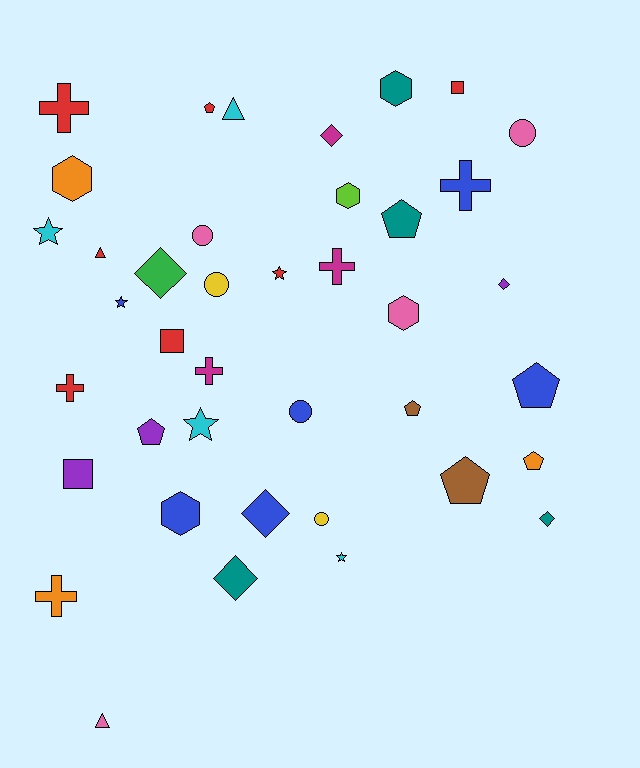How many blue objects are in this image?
There are 6 blue objects.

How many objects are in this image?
There are 40 objects.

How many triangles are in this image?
There are 3 triangles.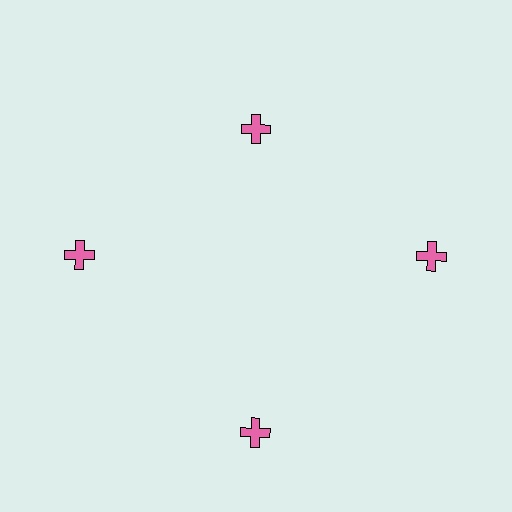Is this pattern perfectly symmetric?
No. The 4 pink crosses are arranged in a ring, but one element near the 12 o'clock position is pulled inward toward the center, breaking the 4-fold rotational symmetry.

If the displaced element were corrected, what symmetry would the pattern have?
It would have 4-fold rotational symmetry — the pattern would map onto itself every 90 degrees.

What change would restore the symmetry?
The symmetry would be restored by moving it outward, back onto the ring so that all 4 crosses sit at equal angles and equal distance from the center.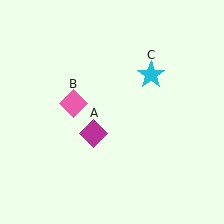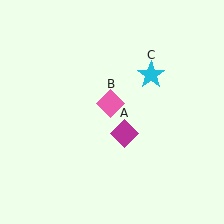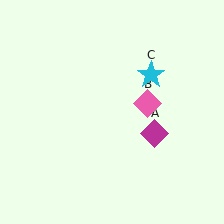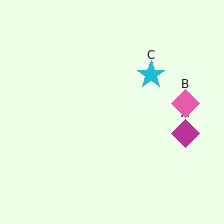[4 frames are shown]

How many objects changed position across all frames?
2 objects changed position: magenta diamond (object A), pink diamond (object B).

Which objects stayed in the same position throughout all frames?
Cyan star (object C) remained stationary.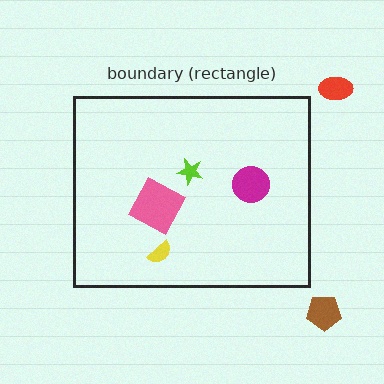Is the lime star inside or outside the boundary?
Inside.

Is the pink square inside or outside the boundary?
Inside.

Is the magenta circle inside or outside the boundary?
Inside.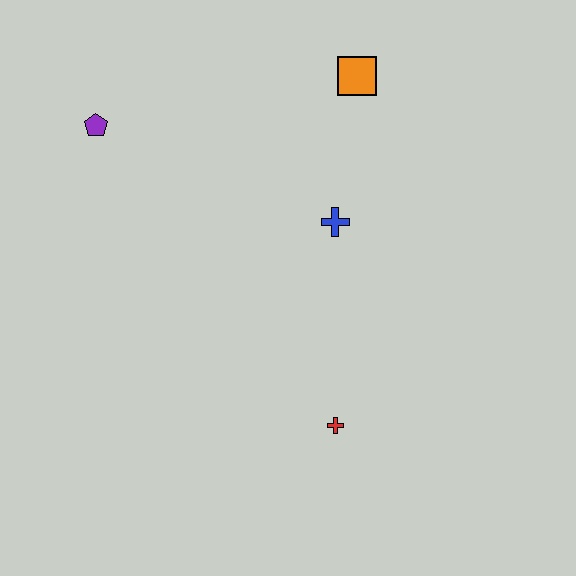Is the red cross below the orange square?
Yes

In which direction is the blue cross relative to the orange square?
The blue cross is below the orange square.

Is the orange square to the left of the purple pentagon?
No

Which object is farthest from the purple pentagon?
The red cross is farthest from the purple pentagon.